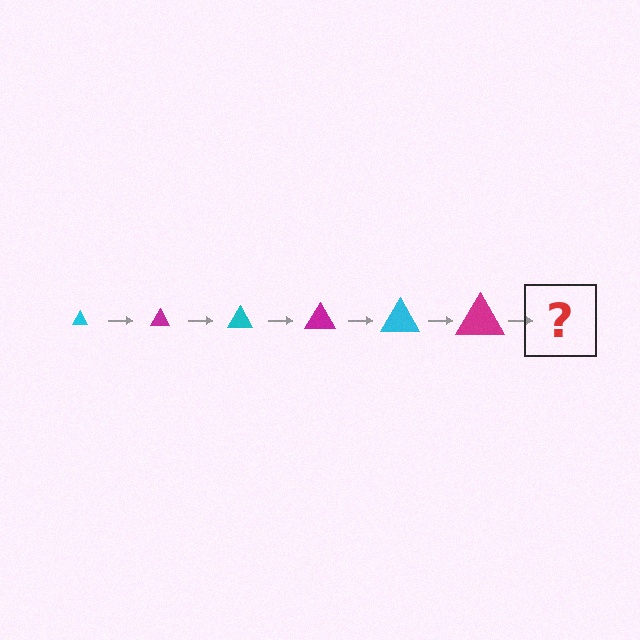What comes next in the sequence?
The next element should be a cyan triangle, larger than the previous one.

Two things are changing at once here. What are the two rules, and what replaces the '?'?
The two rules are that the triangle grows larger each step and the color cycles through cyan and magenta. The '?' should be a cyan triangle, larger than the previous one.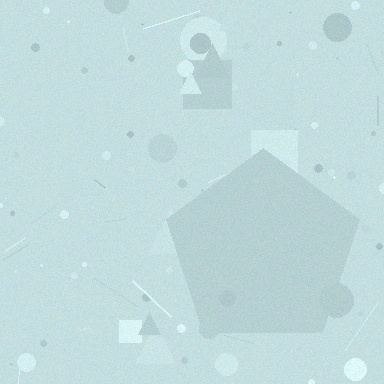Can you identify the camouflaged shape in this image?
The camouflaged shape is a pentagon.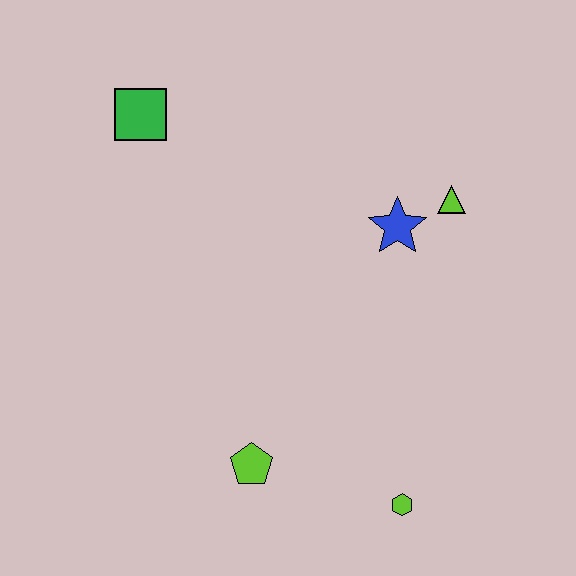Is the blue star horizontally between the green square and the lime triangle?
Yes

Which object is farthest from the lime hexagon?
The green square is farthest from the lime hexagon.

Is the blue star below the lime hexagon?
No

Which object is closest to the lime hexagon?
The lime pentagon is closest to the lime hexagon.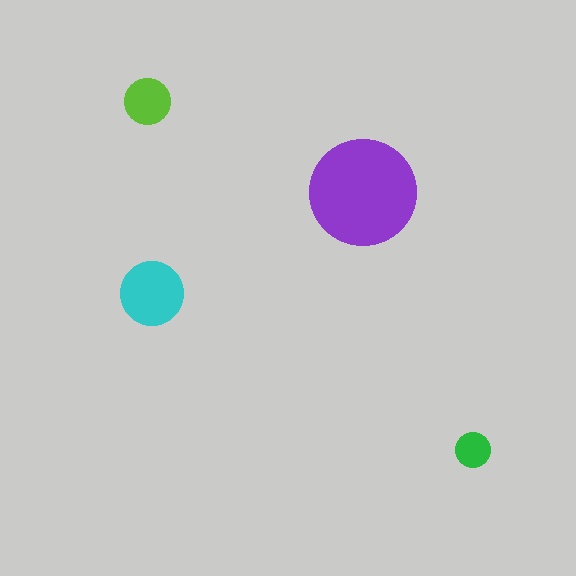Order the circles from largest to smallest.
the purple one, the cyan one, the lime one, the green one.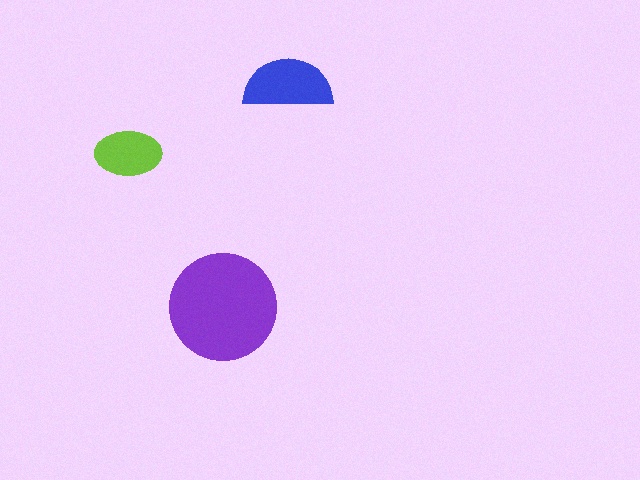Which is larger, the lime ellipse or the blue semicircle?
The blue semicircle.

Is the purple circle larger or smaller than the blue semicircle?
Larger.